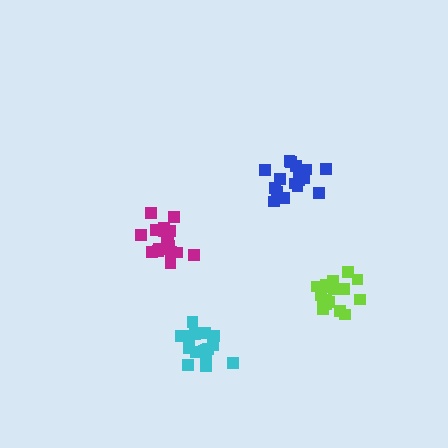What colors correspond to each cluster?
The clusters are colored: blue, magenta, cyan, lime.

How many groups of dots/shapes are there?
There are 4 groups.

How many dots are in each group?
Group 1: 18 dots, Group 2: 17 dots, Group 3: 17 dots, Group 4: 18 dots (70 total).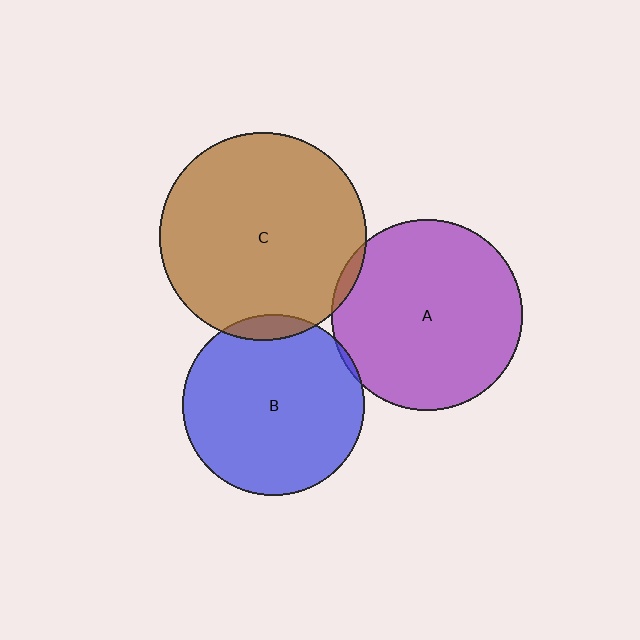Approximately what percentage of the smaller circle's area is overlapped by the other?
Approximately 5%.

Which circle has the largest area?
Circle C (brown).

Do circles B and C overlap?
Yes.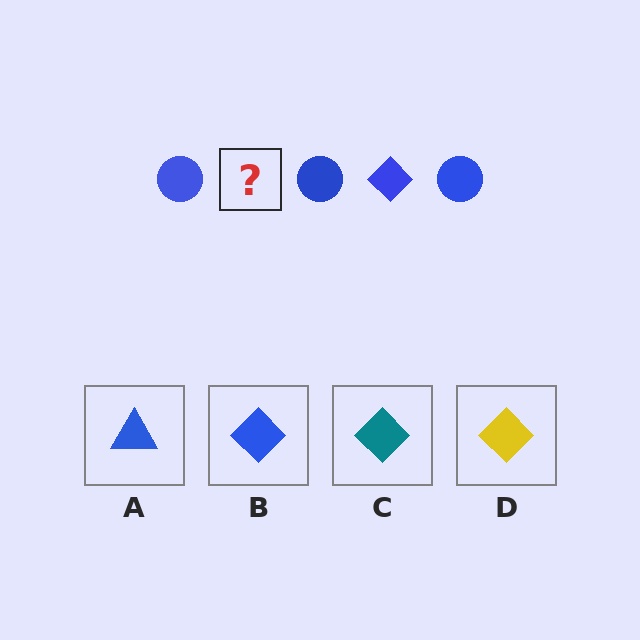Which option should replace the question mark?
Option B.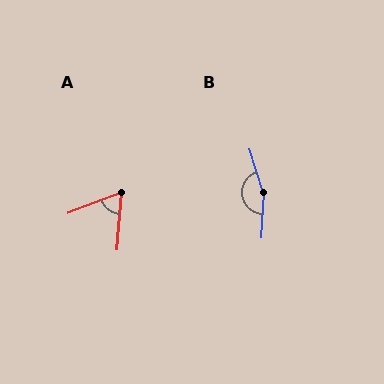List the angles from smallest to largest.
A (64°), B (160°).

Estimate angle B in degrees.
Approximately 160 degrees.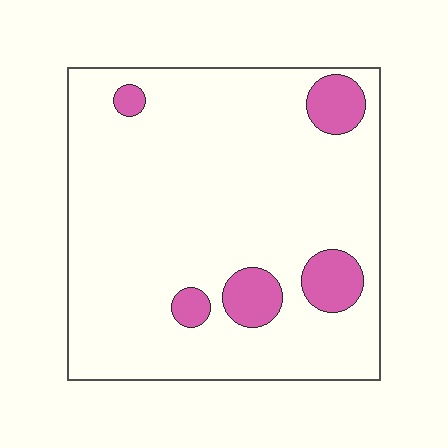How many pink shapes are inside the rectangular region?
5.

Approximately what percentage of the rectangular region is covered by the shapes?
Approximately 10%.